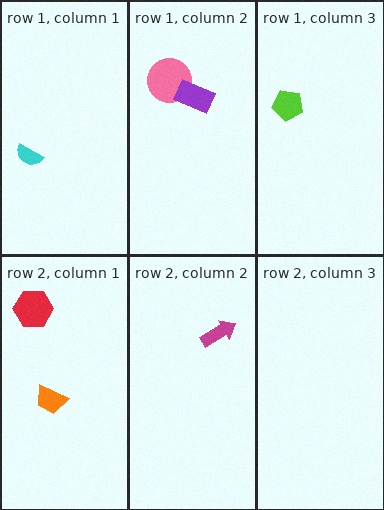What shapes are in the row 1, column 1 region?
The cyan semicircle.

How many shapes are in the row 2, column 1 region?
2.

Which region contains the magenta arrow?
The row 2, column 2 region.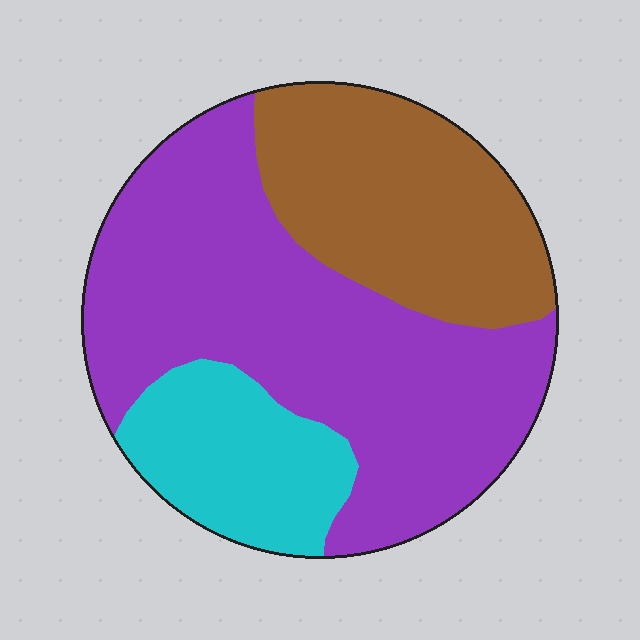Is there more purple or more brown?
Purple.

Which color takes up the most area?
Purple, at roughly 55%.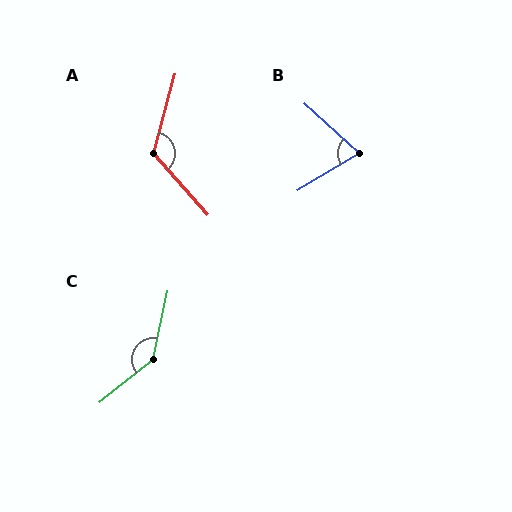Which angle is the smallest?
B, at approximately 73 degrees.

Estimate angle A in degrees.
Approximately 123 degrees.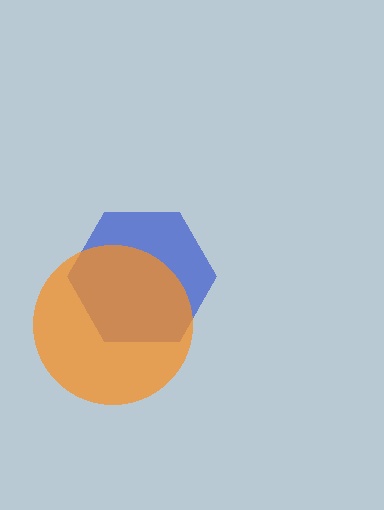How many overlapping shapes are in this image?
There are 2 overlapping shapes in the image.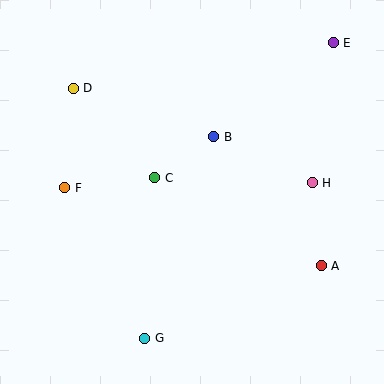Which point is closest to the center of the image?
Point C at (155, 178) is closest to the center.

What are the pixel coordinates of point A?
Point A is at (321, 266).